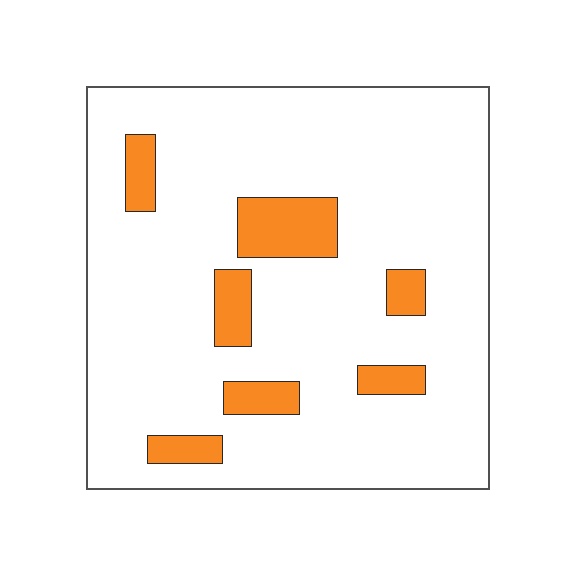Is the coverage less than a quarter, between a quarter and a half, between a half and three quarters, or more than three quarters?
Less than a quarter.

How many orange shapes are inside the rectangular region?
7.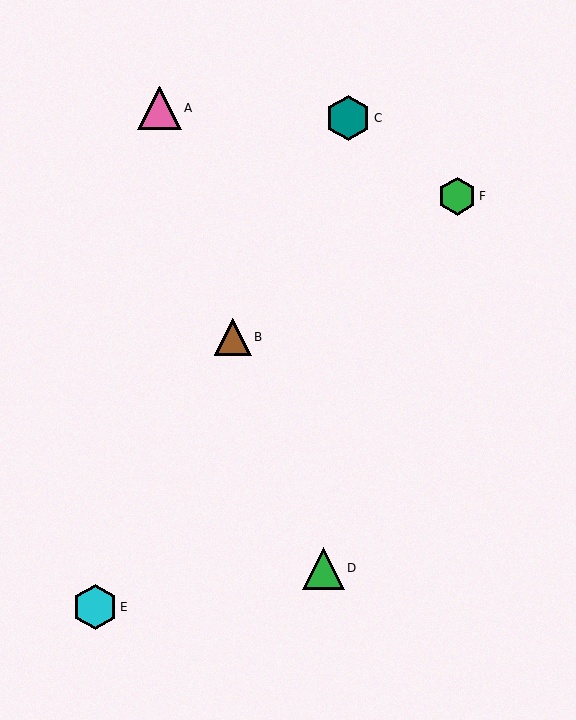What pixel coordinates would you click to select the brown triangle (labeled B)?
Click at (233, 337) to select the brown triangle B.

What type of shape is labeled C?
Shape C is a teal hexagon.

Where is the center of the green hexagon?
The center of the green hexagon is at (457, 196).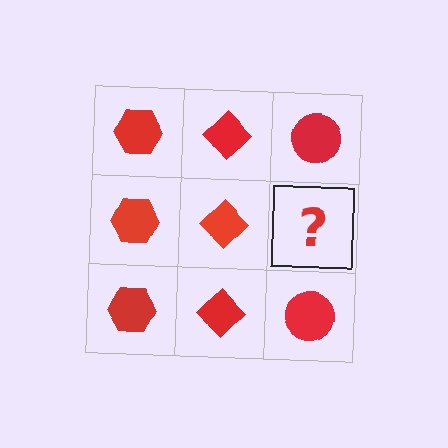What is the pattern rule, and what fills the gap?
The rule is that each column has a consistent shape. The gap should be filled with a red circle.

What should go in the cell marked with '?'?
The missing cell should contain a red circle.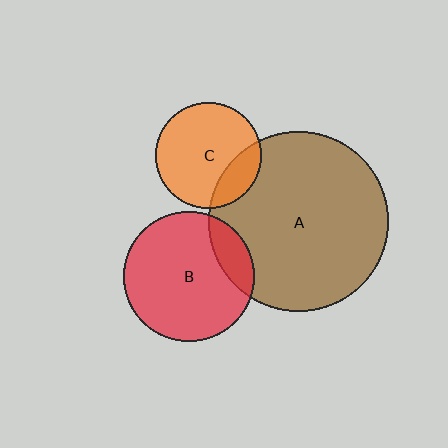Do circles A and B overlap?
Yes.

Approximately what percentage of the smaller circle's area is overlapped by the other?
Approximately 15%.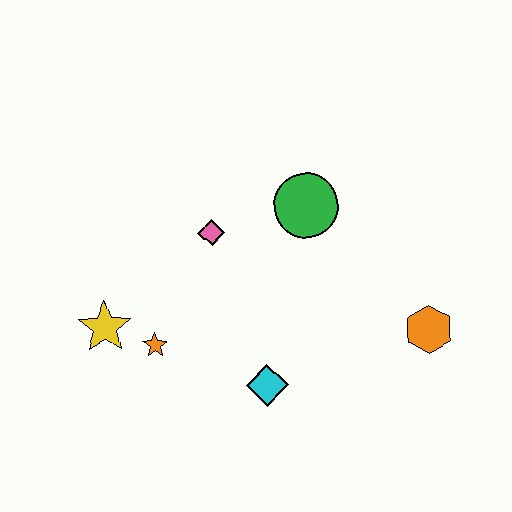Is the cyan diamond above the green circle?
No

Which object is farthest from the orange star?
The orange hexagon is farthest from the orange star.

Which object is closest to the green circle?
The pink diamond is closest to the green circle.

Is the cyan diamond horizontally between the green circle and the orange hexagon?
No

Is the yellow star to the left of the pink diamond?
Yes